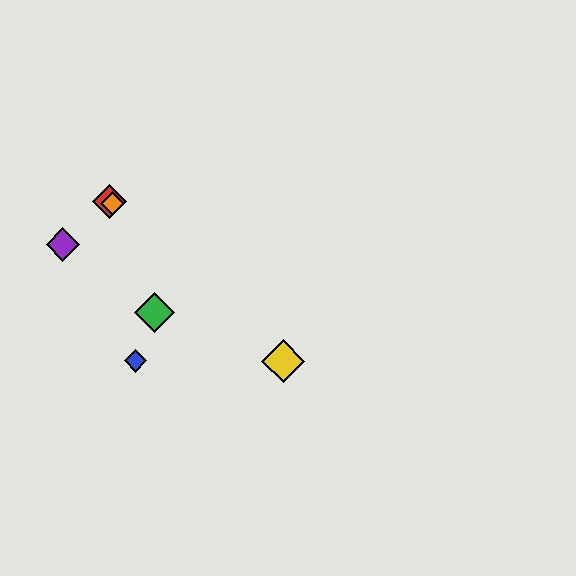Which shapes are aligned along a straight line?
The red diamond, the yellow diamond, the orange diamond are aligned along a straight line.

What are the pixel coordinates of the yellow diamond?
The yellow diamond is at (283, 361).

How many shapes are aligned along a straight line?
3 shapes (the red diamond, the yellow diamond, the orange diamond) are aligned along a straight line.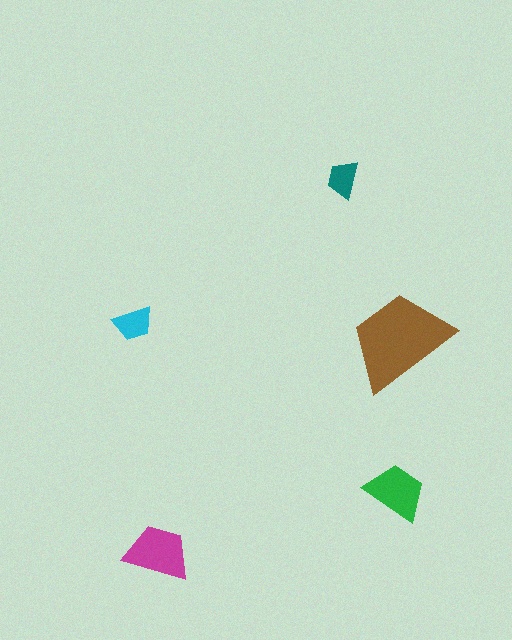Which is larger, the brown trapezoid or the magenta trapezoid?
The brown one.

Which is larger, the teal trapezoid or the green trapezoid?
The green one.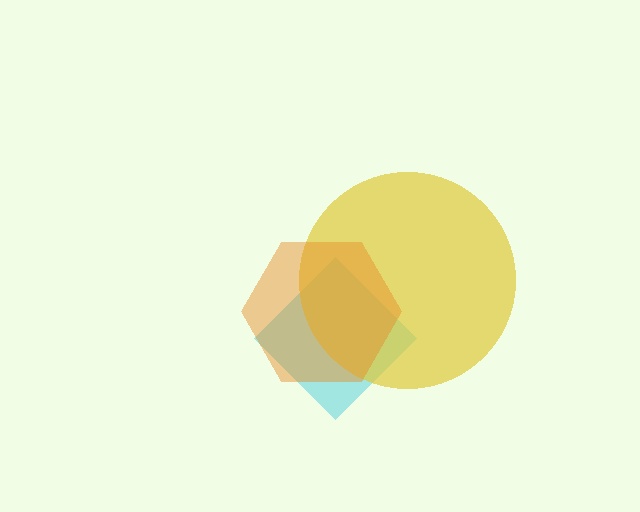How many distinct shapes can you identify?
There are 3 distinct shapes: a cyan diamond, a yellow circle, an orange hexagon.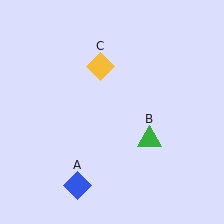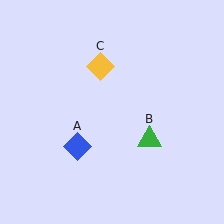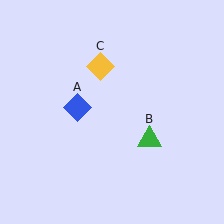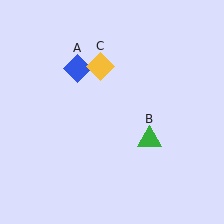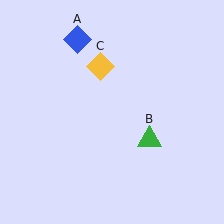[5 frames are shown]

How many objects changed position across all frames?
1 object changed position: blue diamond (object A).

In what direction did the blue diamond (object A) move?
The blue diamond (object A) moved up.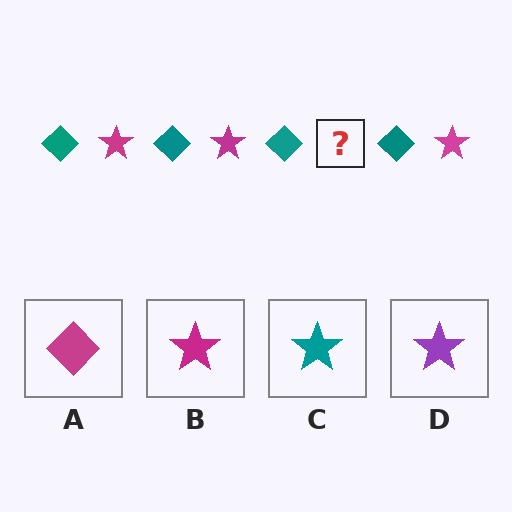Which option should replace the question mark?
Option B.